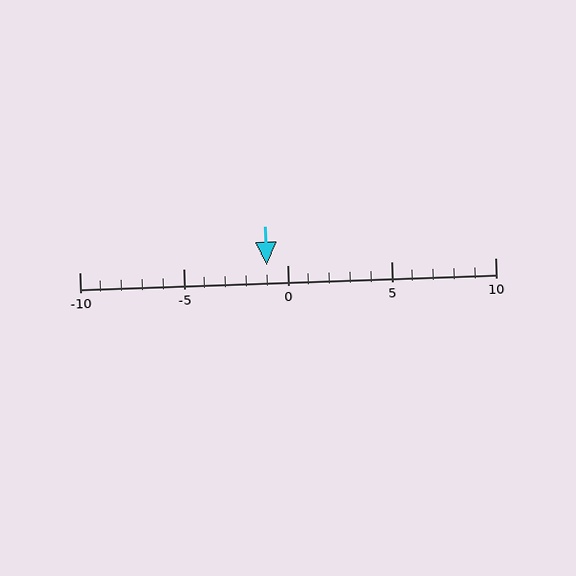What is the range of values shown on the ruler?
The ruler shows values from -10 to 10.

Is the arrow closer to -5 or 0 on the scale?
The arrow is closer to 0.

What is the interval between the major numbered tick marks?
The major tick marks are spaced 5 units apart.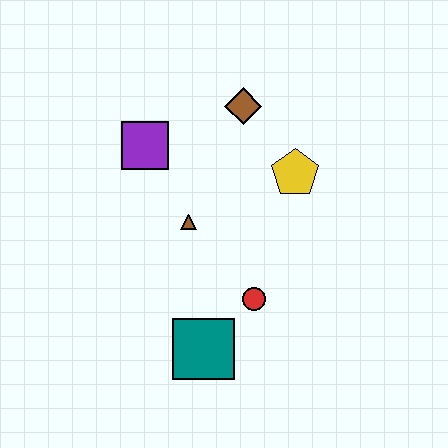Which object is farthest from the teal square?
The brown diamond is farthest from the teal square.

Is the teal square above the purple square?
No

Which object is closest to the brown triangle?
The purple square is closest to the brown triangle.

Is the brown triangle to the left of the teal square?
Yes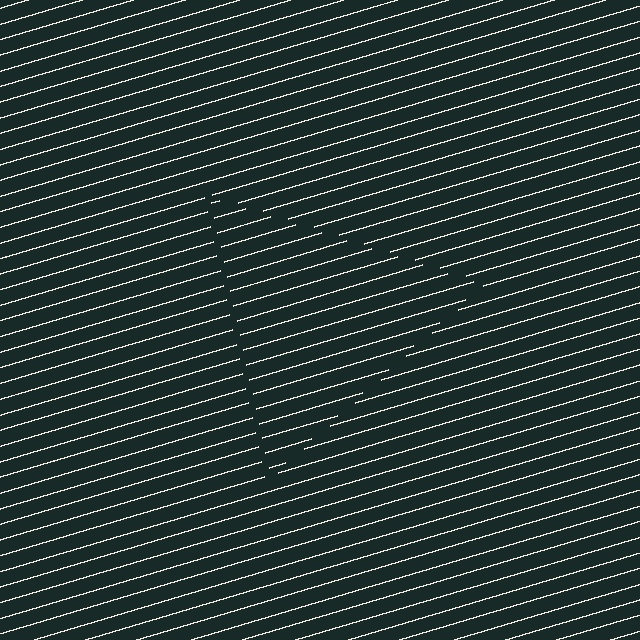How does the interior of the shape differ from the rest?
The interior of the shape contains the same grating, shifted by half a period — the contour is defined by the phase discontinuity where line-ends from the inner and outer gratings abut.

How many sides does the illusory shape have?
3 sides — the line-ends trace a triangle.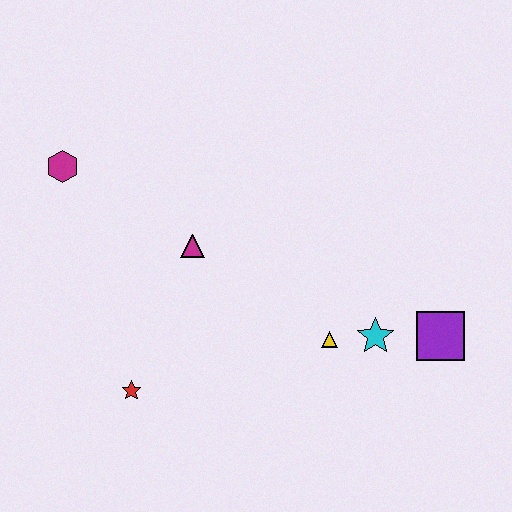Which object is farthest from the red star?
The purple square is farthest from the red star.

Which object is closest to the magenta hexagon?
The magenta triangle is closest to the magenta hexagon.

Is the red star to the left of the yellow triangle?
Yes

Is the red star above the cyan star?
No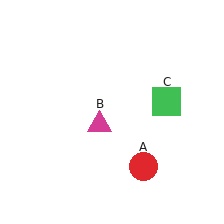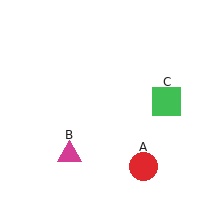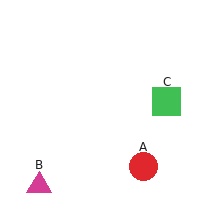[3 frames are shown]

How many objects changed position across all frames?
1 object changed position: magenta triangle (object B).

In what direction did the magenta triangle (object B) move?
The magenta triangle (object B) moved down and to the left.